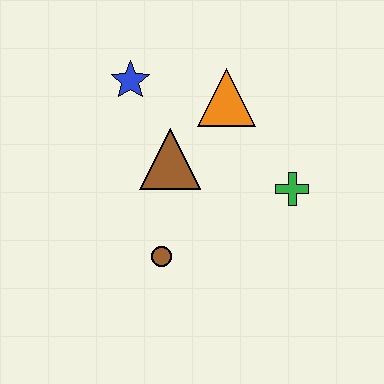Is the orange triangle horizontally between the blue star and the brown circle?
No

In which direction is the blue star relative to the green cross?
The blue star is to the left of the green cross.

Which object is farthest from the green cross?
The blue star is farthest from the green cross.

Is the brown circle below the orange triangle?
Yes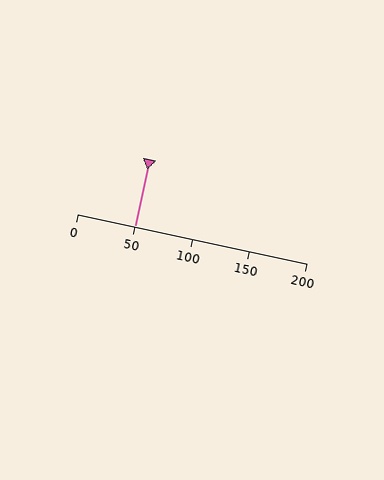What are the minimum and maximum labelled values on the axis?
The axis runs from 0 to 200.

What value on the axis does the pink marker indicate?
The marker indicates approximately 50.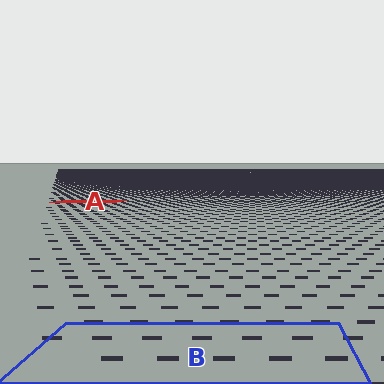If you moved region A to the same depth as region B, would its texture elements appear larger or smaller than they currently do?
They would appear larger. At a closer depth, the same texture elements are projected at a bigger on-screen size.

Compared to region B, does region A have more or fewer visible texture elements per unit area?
Region A has more texture elements per unit area — they are packed more densely because it is farther away.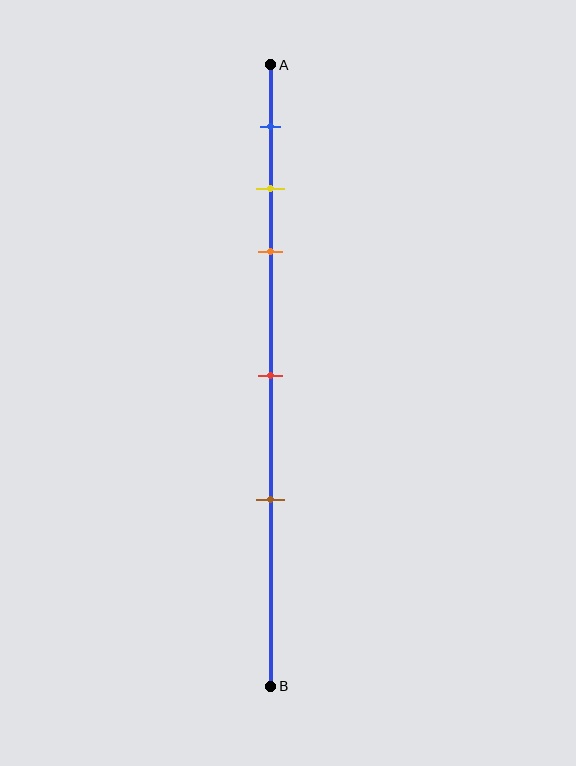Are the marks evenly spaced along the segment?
No, the marks are not evenly spaced.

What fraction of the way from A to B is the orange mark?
The orange mark is approximately 30% (0.3) of the way from A to B.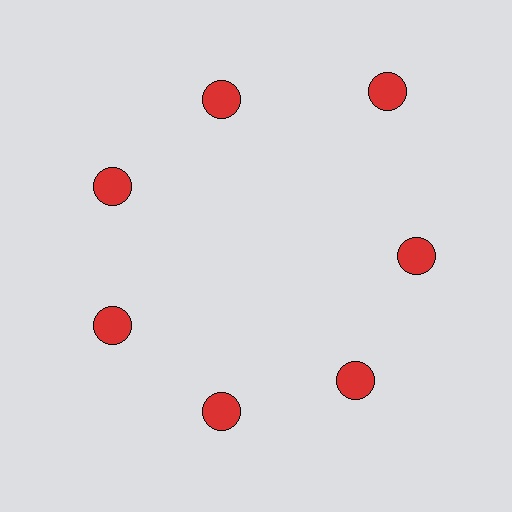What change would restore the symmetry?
The symmetry would be restored by moving it inward, back onto the ring so that all 7 circles sit at equal angles and equal distance from the center.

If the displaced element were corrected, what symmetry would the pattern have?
It would have 7-fold rotational symmetry — the pattern would map onto itself every 51 degrees.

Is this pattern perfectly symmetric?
No. The 7 red circles are arranged in a ring, but one element near the 1 o'clock position is pushed outward from the center, breaking the 7-fold rotational symmetry.